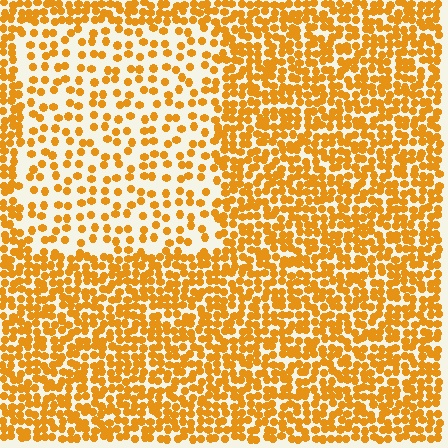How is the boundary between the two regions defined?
The boundary is defined by a change in element density (approximately 2.3x ratio). All elements are the same color, size, and shape.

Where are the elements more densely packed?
The elements are more densely packed outside the rectangle boundary.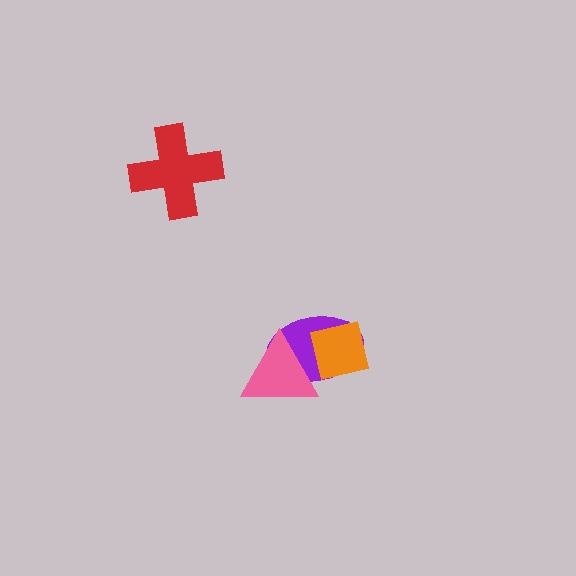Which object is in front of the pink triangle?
The orange square is in front of the pink triangle.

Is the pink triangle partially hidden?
Yes, it is partially covered by another shape.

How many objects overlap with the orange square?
2 objects overlap with the orange square.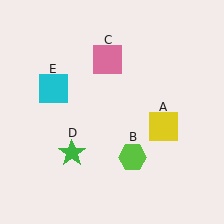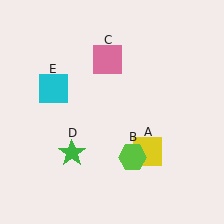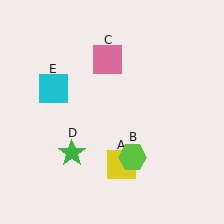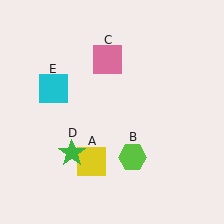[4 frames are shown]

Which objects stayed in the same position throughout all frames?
Lime hexagon (object B) and pink square (object C) and green star (object D) and cyan square (object E) remained stationary.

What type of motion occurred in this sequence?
The yellow square (object A) rotated clockwise around the center of the scene.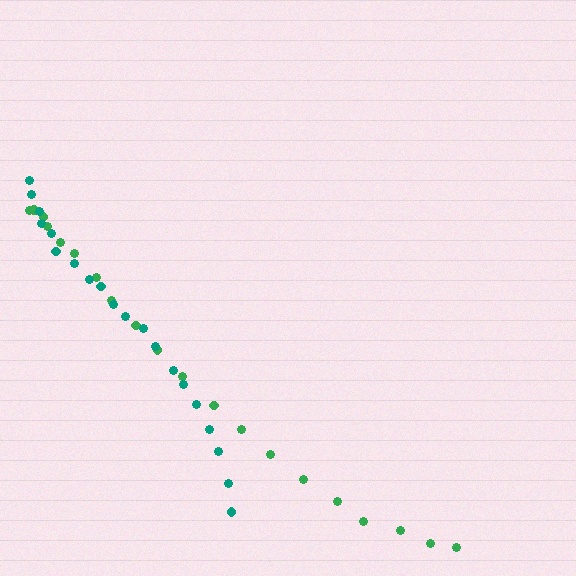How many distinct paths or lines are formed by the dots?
There are 2 distinct paths.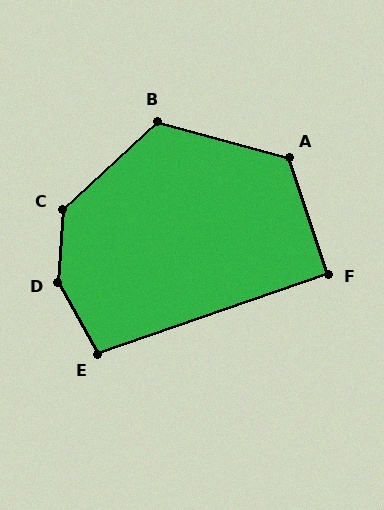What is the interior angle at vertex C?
Approximately 136 degrees (obtuse).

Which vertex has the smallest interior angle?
F, at approximately 91 degrees.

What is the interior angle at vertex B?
Approximately 122 degrees (obtuse).